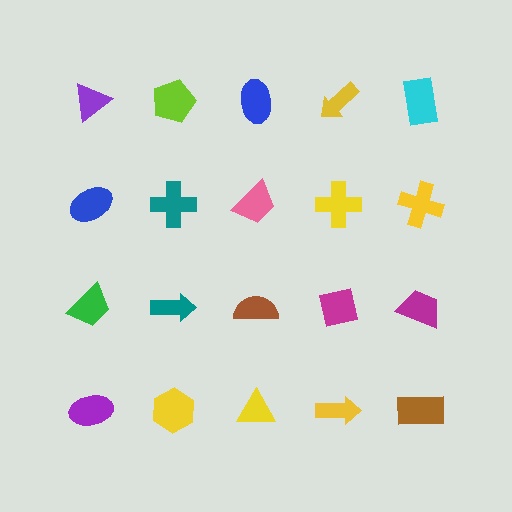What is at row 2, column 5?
A yellow cross.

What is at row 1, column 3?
A blue ellipse.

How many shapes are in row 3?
5 shapes.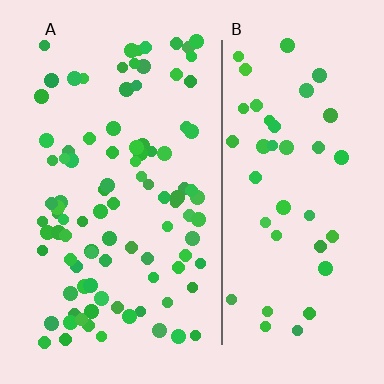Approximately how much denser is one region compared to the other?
Approximately 2.2× — region A over region B.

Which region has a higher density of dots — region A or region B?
A (the left).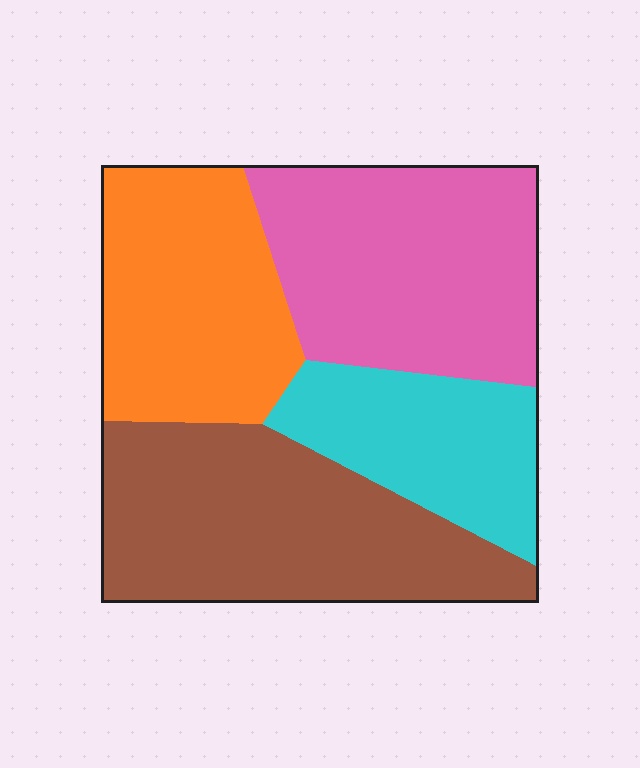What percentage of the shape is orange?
Orange covers around 25% of the shape.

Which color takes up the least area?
Cyan, at roughly 15%.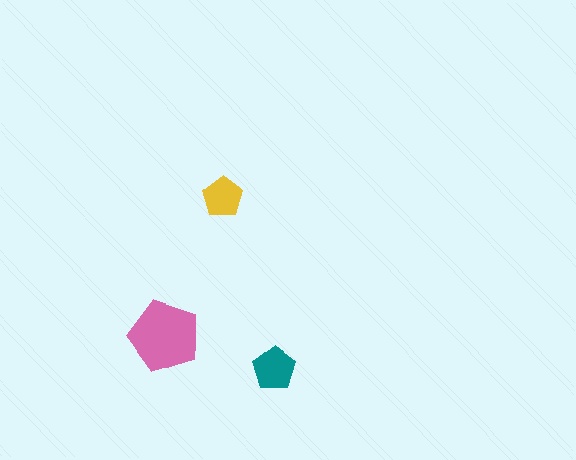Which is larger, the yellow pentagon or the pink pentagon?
The pink one.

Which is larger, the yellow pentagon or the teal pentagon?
The teal one.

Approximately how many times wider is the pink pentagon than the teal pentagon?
About 1.5 times wider.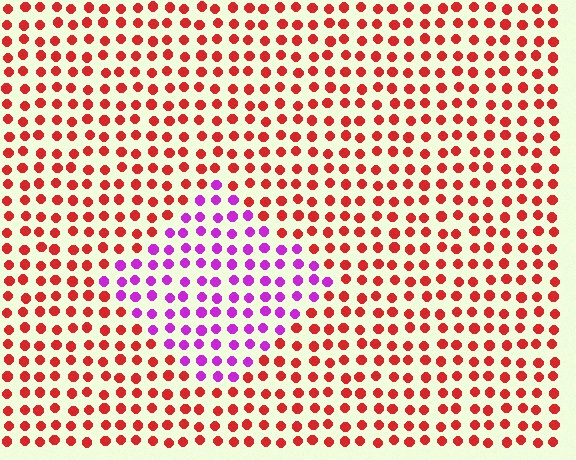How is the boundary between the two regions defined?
The boundary is defined purely by a slight shift in hue (about 63 degrees). Spacing, size, and orientation are identical on both sides.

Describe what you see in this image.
The image is filled with small red elements in a uniform arrangement. A diamond-shaped region is visible where the elements are tinted to a slightly different hue, forming a subtle color boundary.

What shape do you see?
I see a diamond.